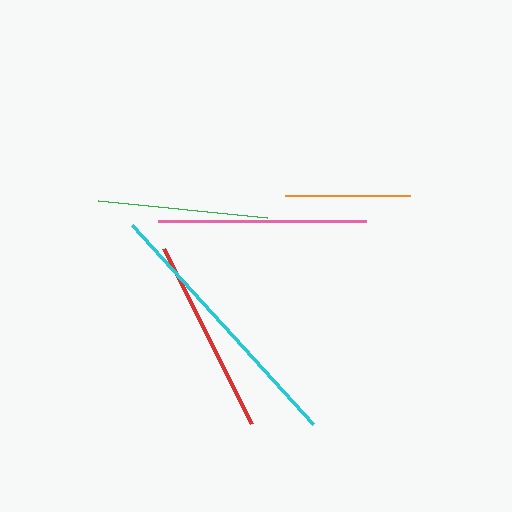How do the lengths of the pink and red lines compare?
The pink and red lines are approximately the same length.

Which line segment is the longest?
The cyan line is the longest at approximately 269 pixels.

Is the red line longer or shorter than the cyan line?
The cyan line is longer than the red line.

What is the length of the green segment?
The green segment is approximately 170 pixels long.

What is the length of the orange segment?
The orange segment is approximately 125 pixels long.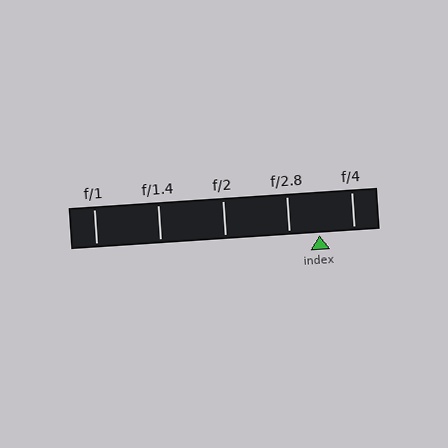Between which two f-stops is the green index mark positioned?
The index mark is between f/2.8 and f/4.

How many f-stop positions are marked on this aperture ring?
There are 5 f-stop positions marked.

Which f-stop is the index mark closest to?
The index mark is closest to f/2.8.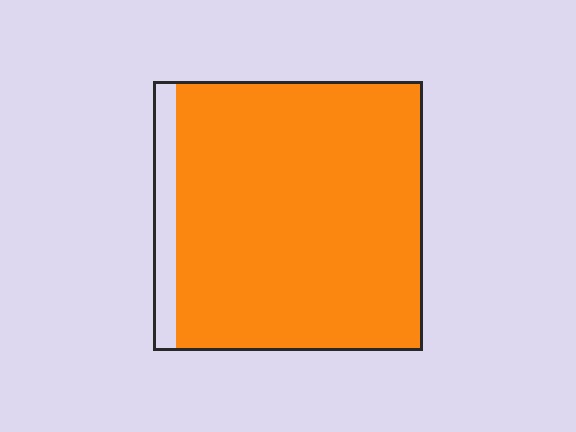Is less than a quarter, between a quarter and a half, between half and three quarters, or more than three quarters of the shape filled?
More than three quarters.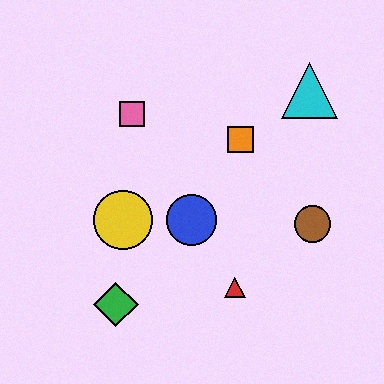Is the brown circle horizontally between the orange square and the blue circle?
No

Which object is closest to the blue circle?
The yellow circle is closest to the blue circle.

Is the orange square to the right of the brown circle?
No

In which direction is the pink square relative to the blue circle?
The pink square is above the blue circle.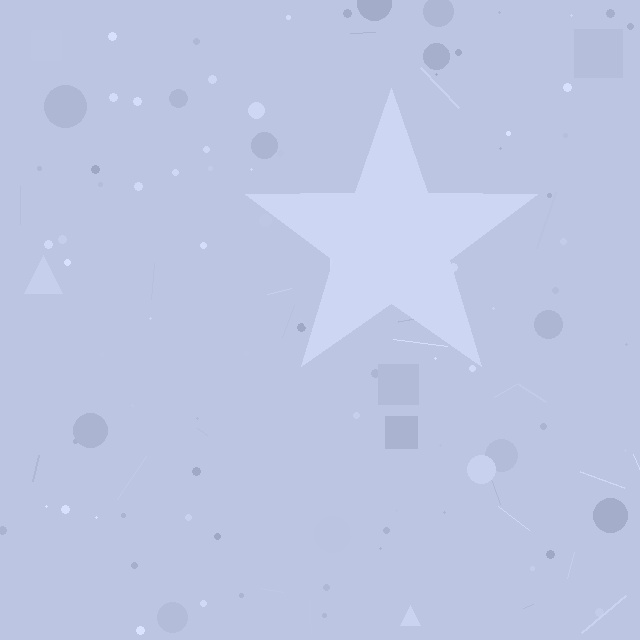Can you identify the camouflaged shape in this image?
The camouflaged shape is a star.